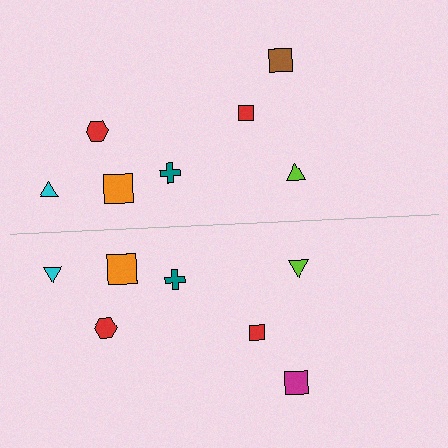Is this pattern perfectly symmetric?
No, the pattern is not perfectly symmetric. The magenta square on the bottom side breaks the symmetry — its mirror counterpart is brown.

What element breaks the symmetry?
The magenta square on the bottom side breaks the symmetry — its mirror counterpart is brown.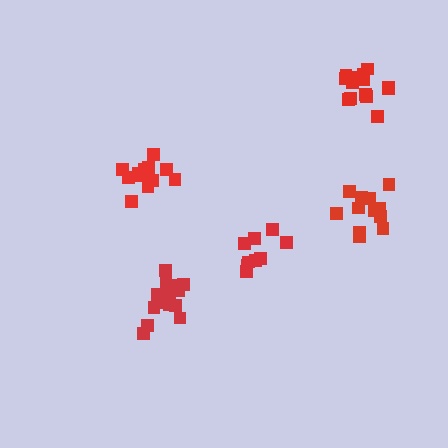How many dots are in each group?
Group 1: 14 dots, Group 2: 14 dots, Group 3: 12 dots, Group 4: 9 dots, Group 5: 12 dots (61 total).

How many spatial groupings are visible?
There are 5 spatial groupings.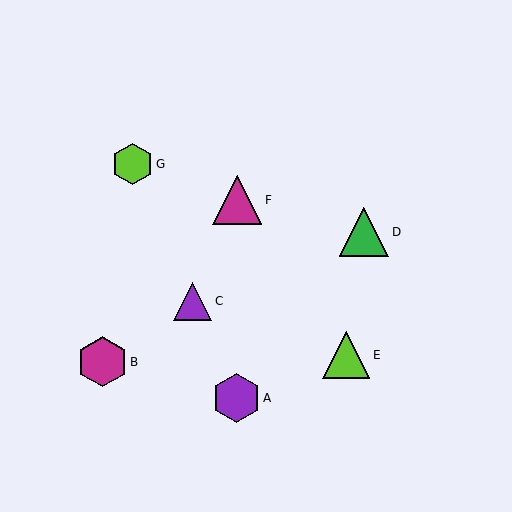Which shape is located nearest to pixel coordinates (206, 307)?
The purple triangle (labeled C) at (193, 301) is nearest to that location.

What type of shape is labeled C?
Shape C is a purple triangle.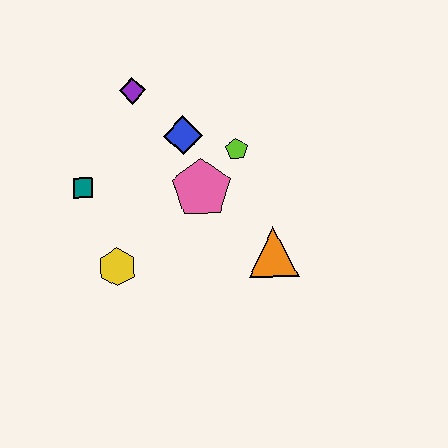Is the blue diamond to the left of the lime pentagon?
Yes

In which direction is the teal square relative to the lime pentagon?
The teal square is to the left of the lime pentagon.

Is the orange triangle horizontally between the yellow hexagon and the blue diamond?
No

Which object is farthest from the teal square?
The orange triangle is farthest from the teal square.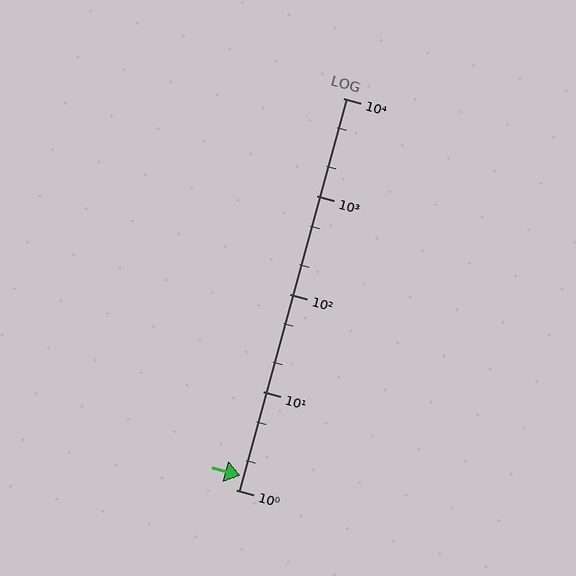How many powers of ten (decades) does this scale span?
The scale spans 4 decades, from 1 to 10000.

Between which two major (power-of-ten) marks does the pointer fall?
The pointer is between 1 and 10.